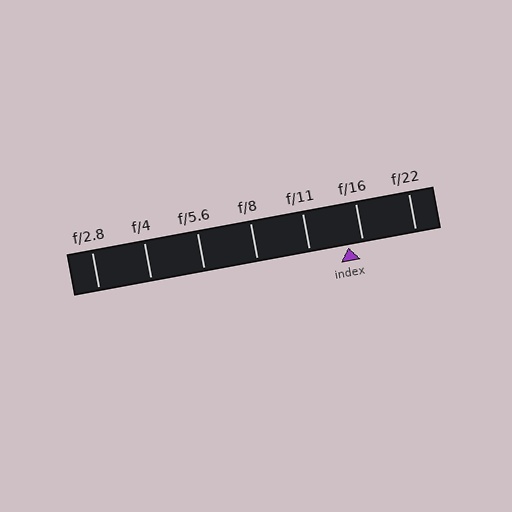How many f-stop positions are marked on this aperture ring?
There are 7 f-stop positions marked.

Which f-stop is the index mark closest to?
The index mark is closest to f/16.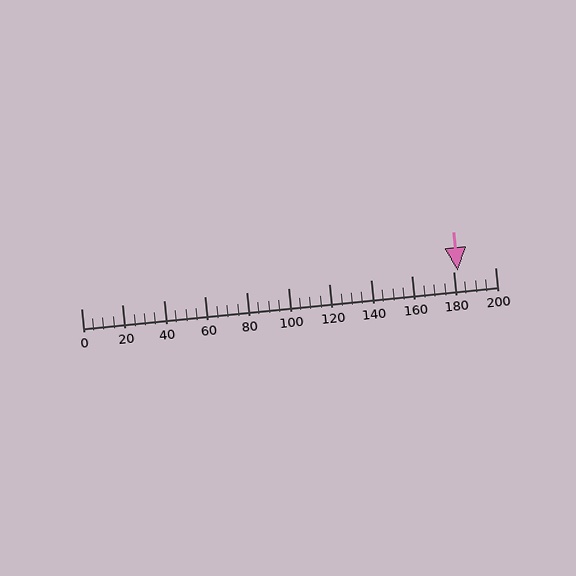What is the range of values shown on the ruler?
The ruler shows values from 0 to 200.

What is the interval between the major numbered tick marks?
The major tick marks are spaced 20 units apart.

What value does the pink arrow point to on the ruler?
The pink arrow points to approximately 182.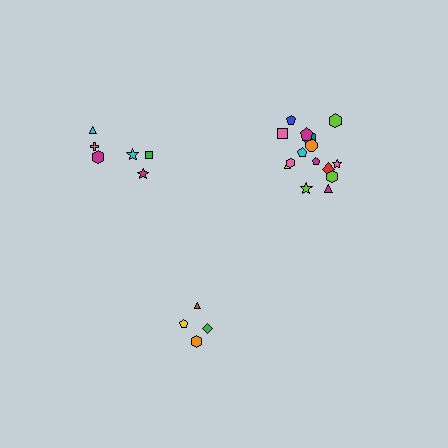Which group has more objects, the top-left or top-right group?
The top-right group.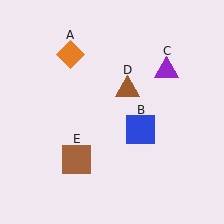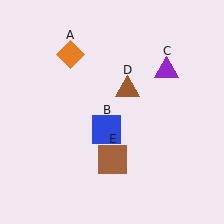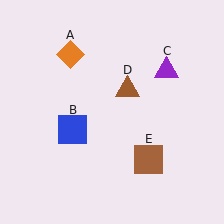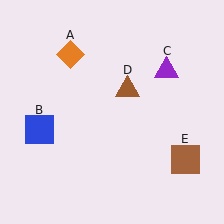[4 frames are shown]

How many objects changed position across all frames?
2 objects changed position: blue square (object B), brown square (object E).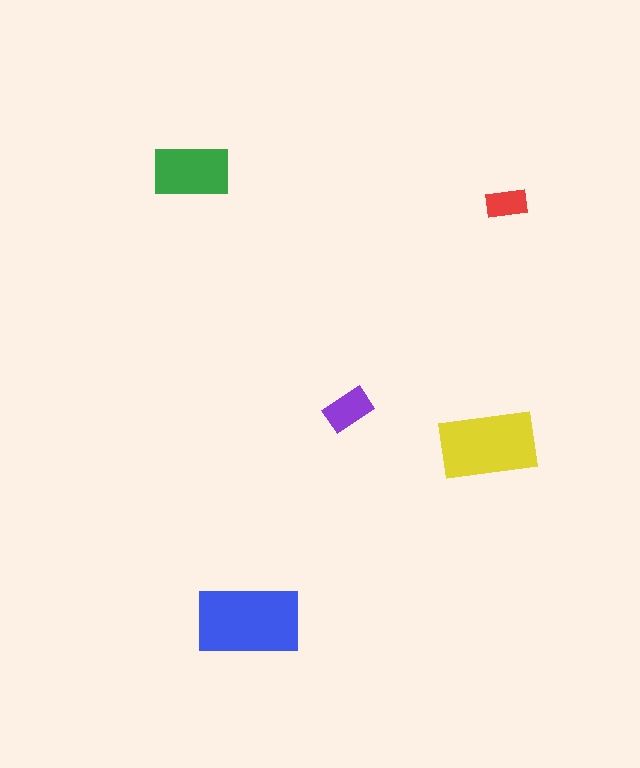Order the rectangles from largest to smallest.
the blue one, the yellow one, the green one, the purple one, the red one.